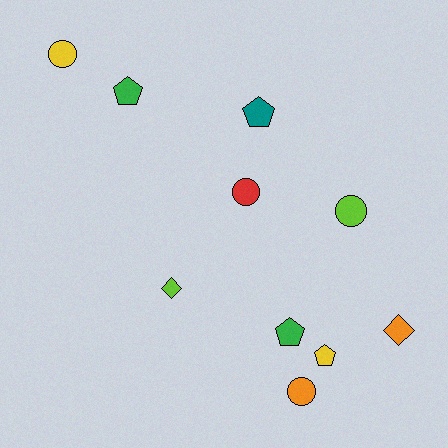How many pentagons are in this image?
There are 4 pentagons.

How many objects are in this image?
There are 10 objects.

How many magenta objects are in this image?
There are no magenta objects.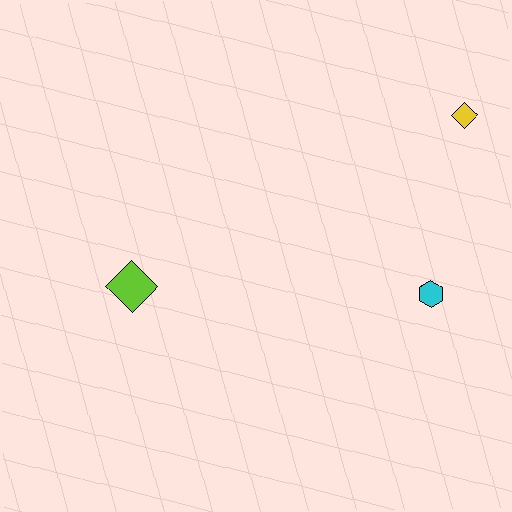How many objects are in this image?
There are 3 objects.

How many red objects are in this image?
There are no red objects.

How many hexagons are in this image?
There is 1 hexagon.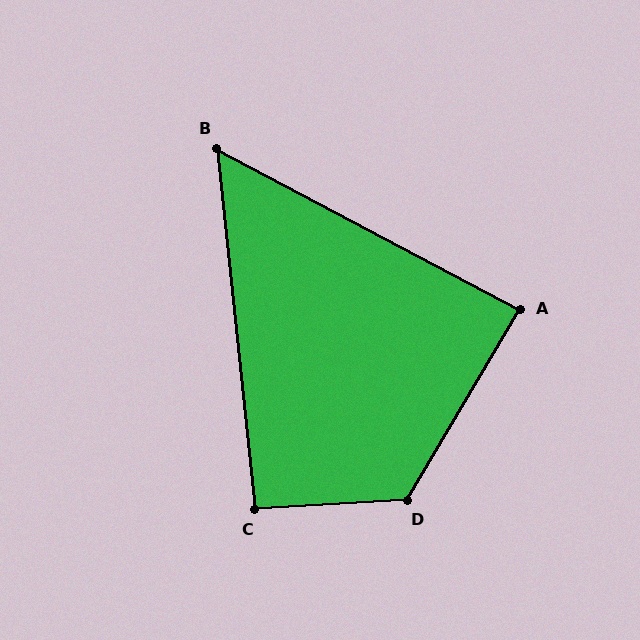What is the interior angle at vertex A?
Approximately 87 degrees (approximately right).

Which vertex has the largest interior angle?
D, at approximately 124 degrees.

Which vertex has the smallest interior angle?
B, at approximately 56 degrees.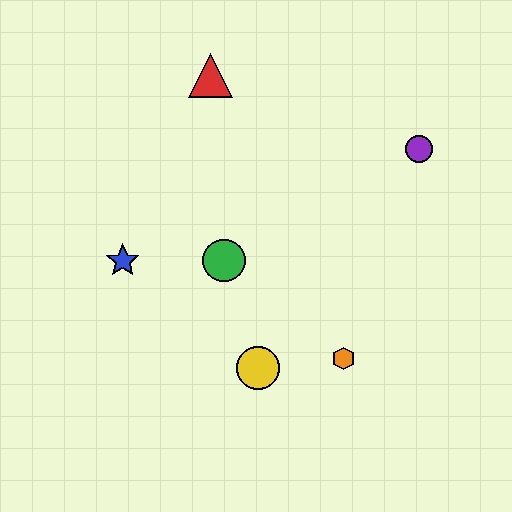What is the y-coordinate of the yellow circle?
The yellow circle is at y≈368.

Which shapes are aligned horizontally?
The blue star, the green circle are aligned horizontally.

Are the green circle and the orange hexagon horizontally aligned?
No, the green circle is at y≈261 and the orange hexagon is at y≈359.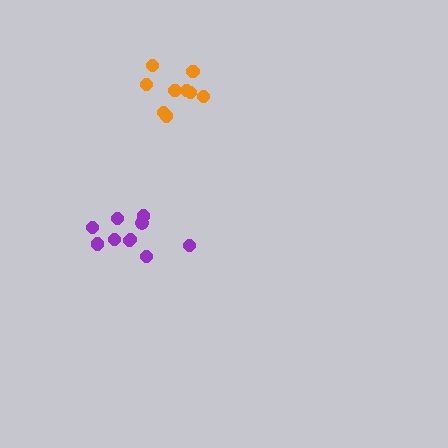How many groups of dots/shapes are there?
There are 2 groups.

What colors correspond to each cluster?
The clusters are colored: purple, orange.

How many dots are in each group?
Group 1: 10 dots, Group 2: 9 dots (19 total).